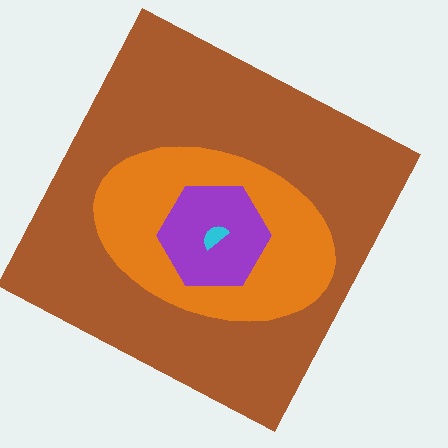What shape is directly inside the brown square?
The orange ellipse.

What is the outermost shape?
The brown square.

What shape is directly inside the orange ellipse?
The purple hexagon.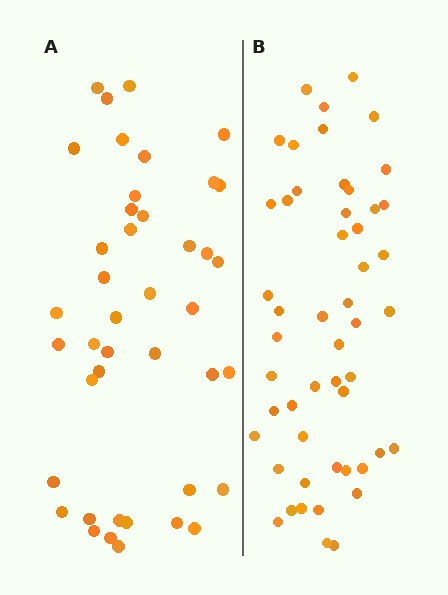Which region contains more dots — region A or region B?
Region B (the right region) has more dots.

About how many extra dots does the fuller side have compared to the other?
Region B has roughly 8 or so more dots than region A.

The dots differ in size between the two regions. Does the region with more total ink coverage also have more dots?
No. Region A has more total ink coverage because its dots are larger, but region B actually contains more individual dots. Total area can be misleading — the number of items is what matters here.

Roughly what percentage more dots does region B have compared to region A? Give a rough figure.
About 20% more.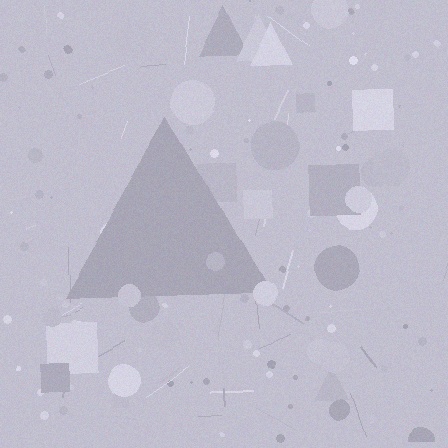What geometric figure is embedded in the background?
A triangle is embedded in the background.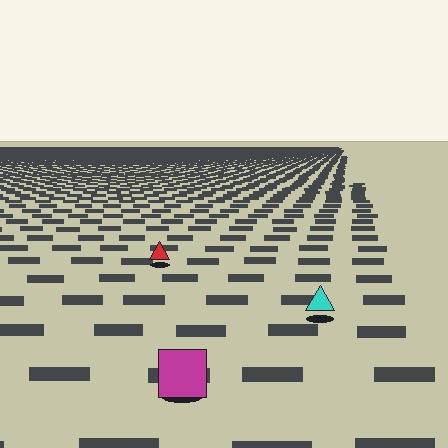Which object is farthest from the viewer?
The red triangle is farthest from the viewer. It appears smaller and the ground texture around it is denser.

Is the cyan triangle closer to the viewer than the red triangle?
Yes. The cyan triangle is closer — you can tell from the texture gradient: the ground texture is coarser near it.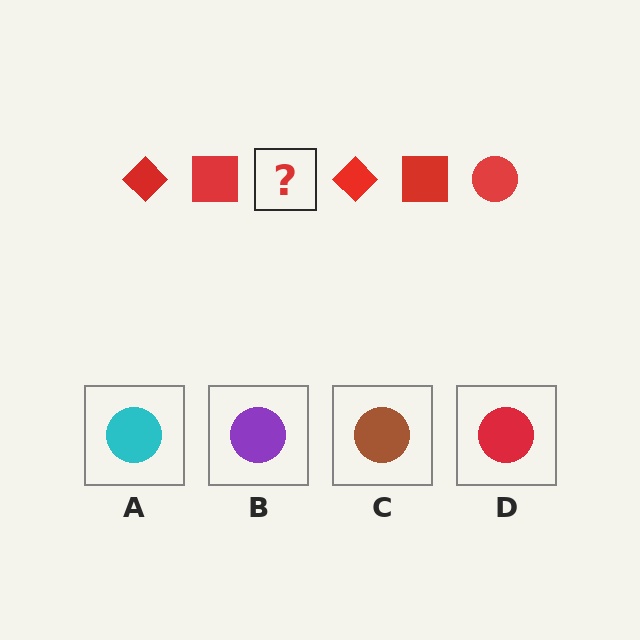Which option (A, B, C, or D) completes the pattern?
D.